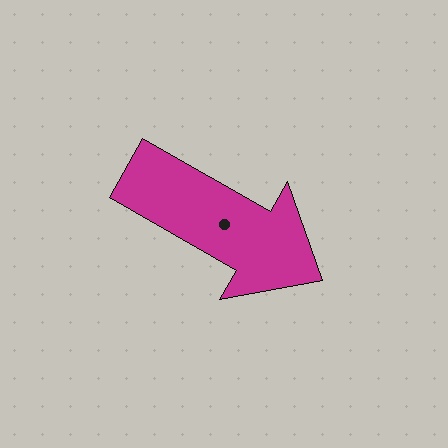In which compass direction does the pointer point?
Southeast.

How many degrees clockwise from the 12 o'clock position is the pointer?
Approximately 120 degrees.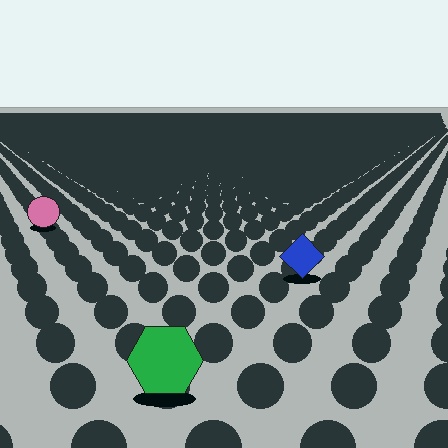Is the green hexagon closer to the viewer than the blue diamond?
Yes. The green hexagon is closer — you can tell from the texture gradient: the ground texture is coarser near it.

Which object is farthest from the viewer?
The pink circle is farthest from the viewer. It appears smaller and the ground texture around it is denser.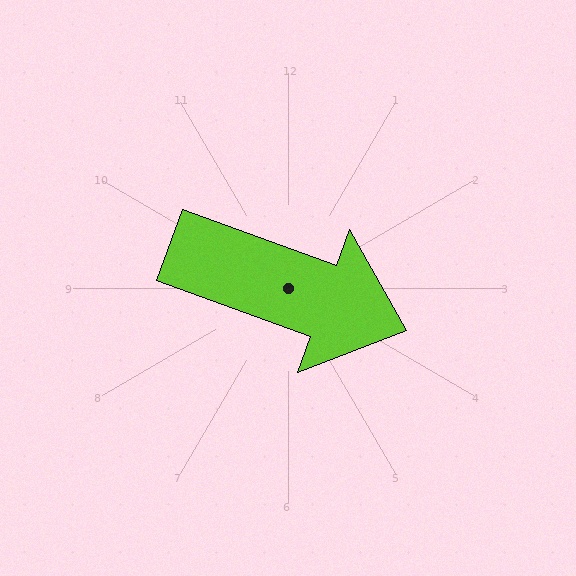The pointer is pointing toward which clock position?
Roughly 4 o'clock.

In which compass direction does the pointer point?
East.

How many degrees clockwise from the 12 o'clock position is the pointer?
Approximately 110 degrees.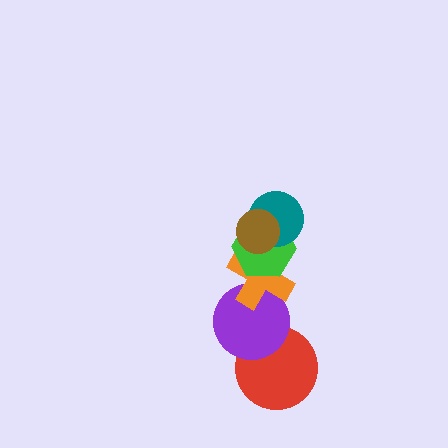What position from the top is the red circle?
The red circle is 6th from the top.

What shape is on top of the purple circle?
The orange cross is on top of the purple circle.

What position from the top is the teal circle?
The teal circle is 2nd from the top.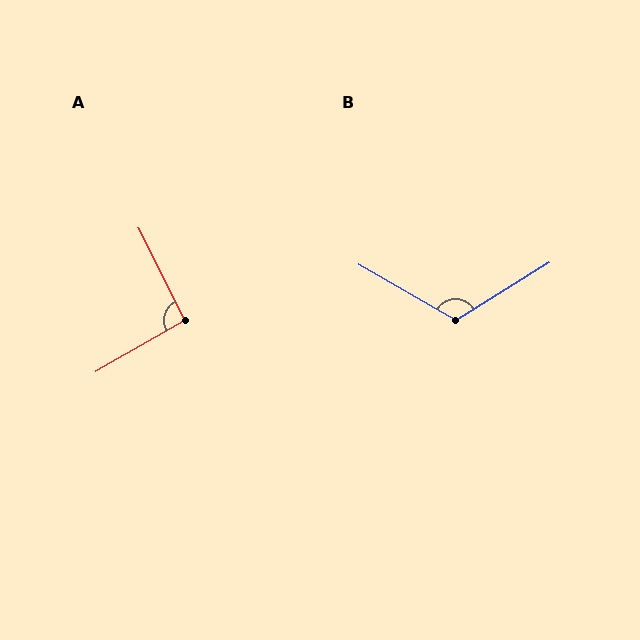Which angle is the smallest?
A, at approximately 94 degrees.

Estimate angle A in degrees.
Approximately 94 degrees.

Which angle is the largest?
B, at approximately 119 degrees.